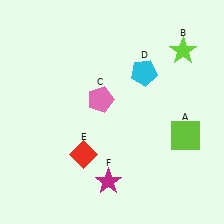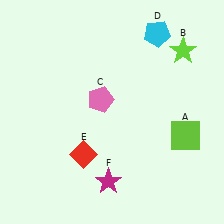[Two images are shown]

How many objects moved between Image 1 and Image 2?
1 object moved between the two images.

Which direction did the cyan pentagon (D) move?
The cyan pentagon (D) moved up.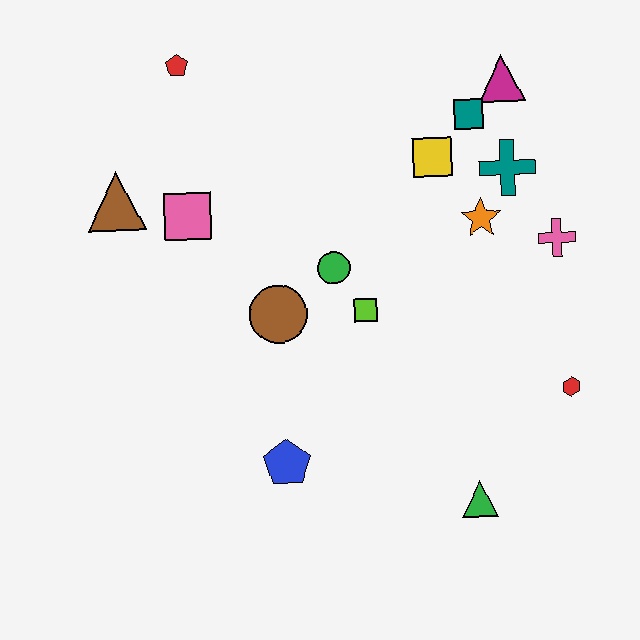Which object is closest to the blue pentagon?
The brown circle is closest to the blue pentagon.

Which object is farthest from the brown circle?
The magenta triangle is farthest from the brown circle.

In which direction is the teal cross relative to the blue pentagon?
The teal cross is above the blue pentagon.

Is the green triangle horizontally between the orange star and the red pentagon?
Yes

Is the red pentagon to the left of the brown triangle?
No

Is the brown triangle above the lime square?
Yes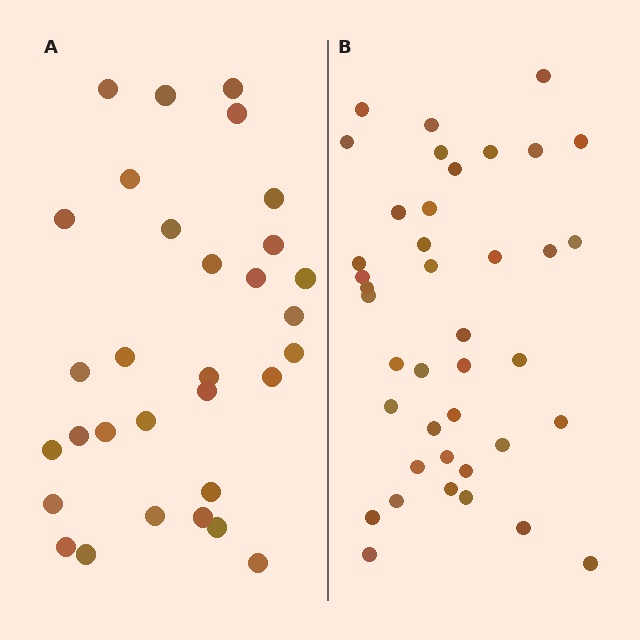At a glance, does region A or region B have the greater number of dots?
Region B (the right region) has more dots.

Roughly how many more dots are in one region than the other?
Region B has roughly 8 or so more dots than region A.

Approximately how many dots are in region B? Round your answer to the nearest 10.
About 40 dots.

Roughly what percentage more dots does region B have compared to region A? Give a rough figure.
About 30% more.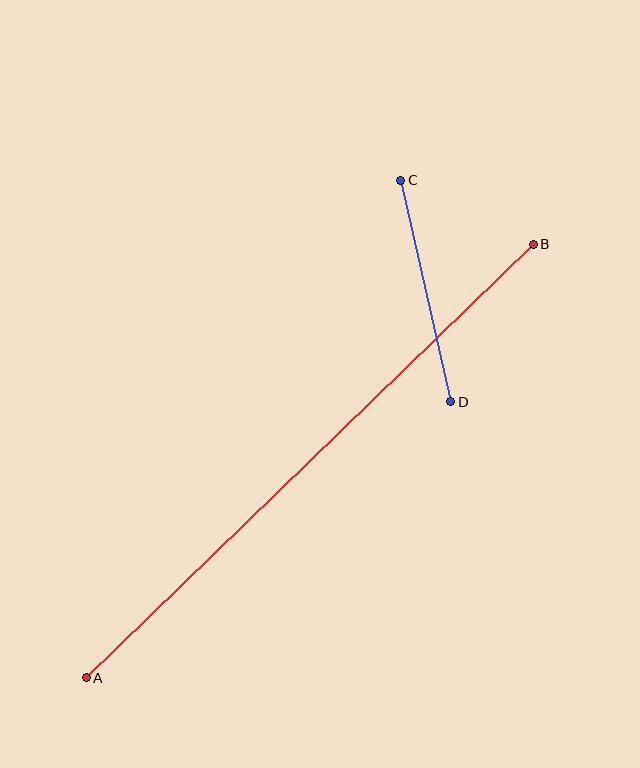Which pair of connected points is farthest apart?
Points A and B are farthest apart.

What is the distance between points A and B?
The distance is approximately 623 pixels.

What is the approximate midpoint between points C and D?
The midpoint is at approximately (426, 291) pixels.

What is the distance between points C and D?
The distance is approximately 227 pixels.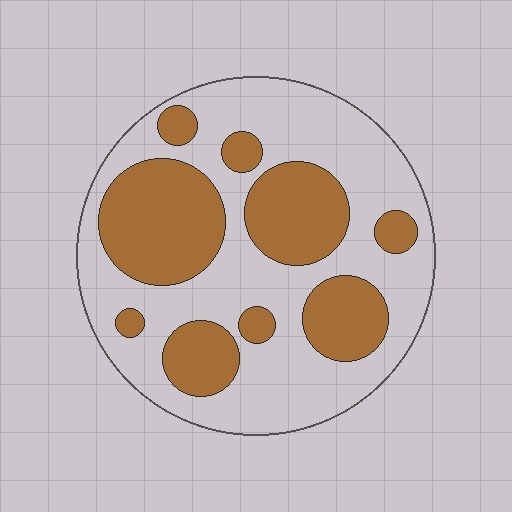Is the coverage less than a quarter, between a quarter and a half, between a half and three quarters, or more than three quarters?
Between a quarter and a half.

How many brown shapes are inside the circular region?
9.